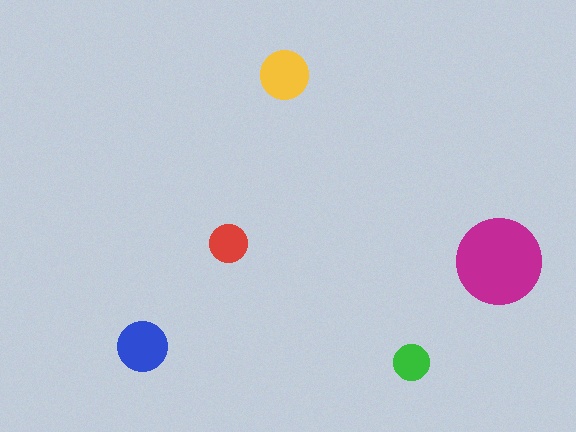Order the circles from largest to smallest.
the magenta one, the blue one, the yellow one, the red one, the green one.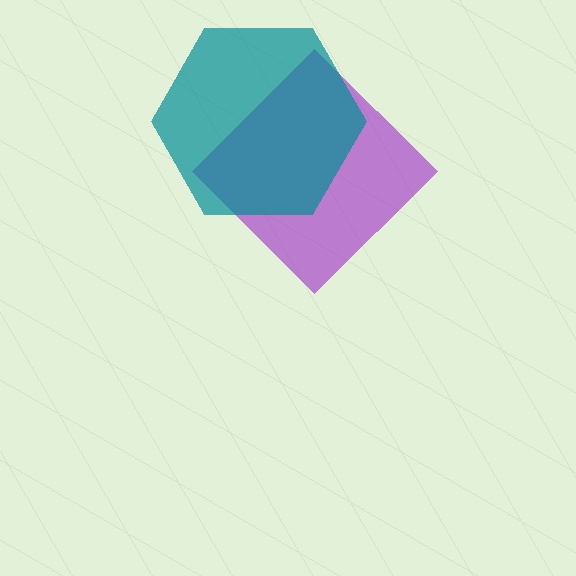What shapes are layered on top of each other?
The layered shapes are: a purple diamond, a teal hexagon.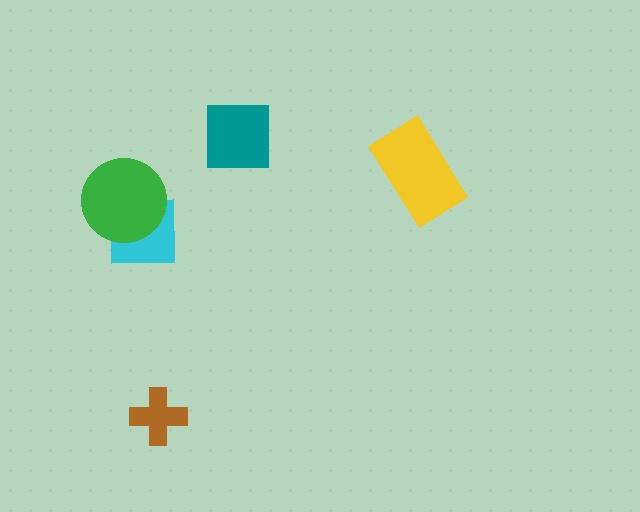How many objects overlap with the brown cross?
0 objects overlap with the brown cross.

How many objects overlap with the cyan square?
1 object overlaps with the cyan square.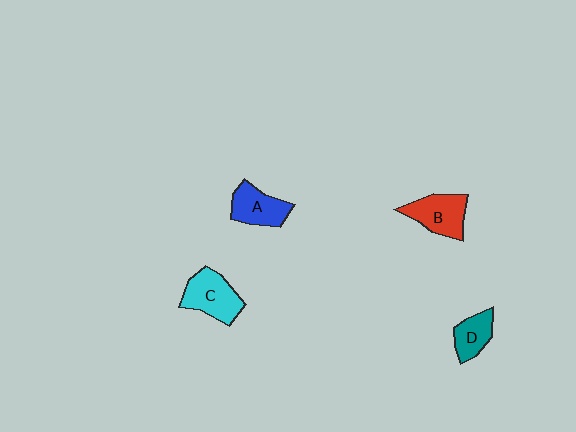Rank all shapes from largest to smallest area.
From largest to smallest: C (cyan), B (red), A (blue), D (teal).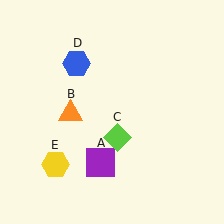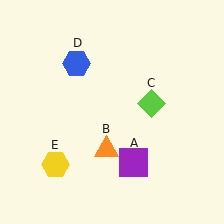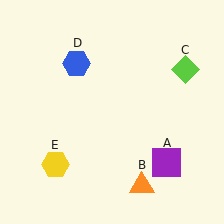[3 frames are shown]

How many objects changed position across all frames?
3 objects changed position: purple square (object A), orange triangle (object B), lime diamond (object C).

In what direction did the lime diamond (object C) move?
The lime diamond (object C) moved up and to the right.